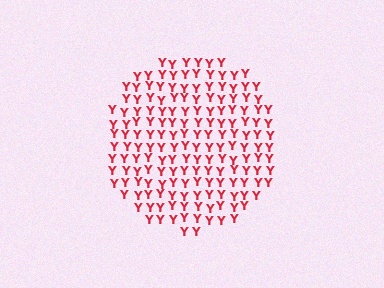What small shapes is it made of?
It is made of small letter Y's.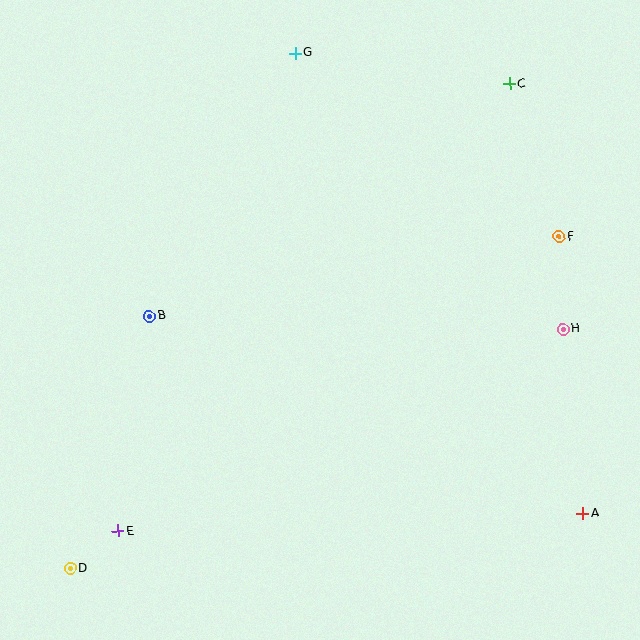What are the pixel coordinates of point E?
Point E is at (118, 531).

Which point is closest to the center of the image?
Point B at (149, 316) is closest to the center.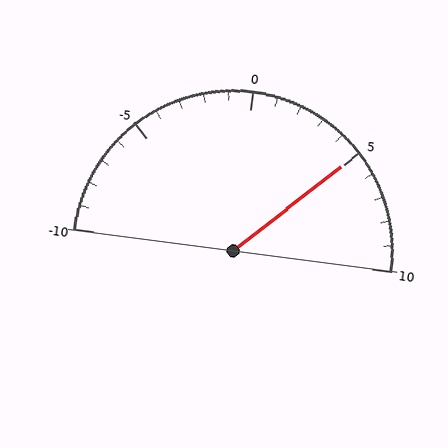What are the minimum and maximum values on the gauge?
The gauge ranges from -10 to 10.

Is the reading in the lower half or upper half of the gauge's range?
The reading is in the upper half of the range (-10 to 10).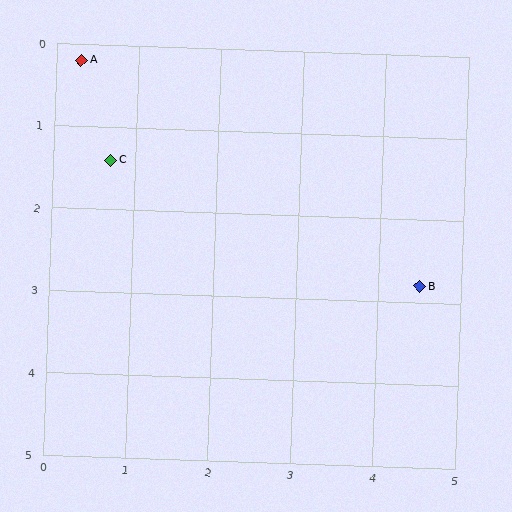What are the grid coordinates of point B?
Point B is at approximately (4.5, 2.8).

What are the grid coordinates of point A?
Point A is at approximately (0.3, 0.2).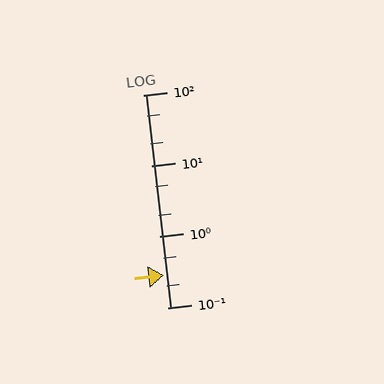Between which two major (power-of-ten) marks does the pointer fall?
The pointer is between 0.1 and 1.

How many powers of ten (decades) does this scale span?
The scale spans 3 decades, from 0.1 to 100.